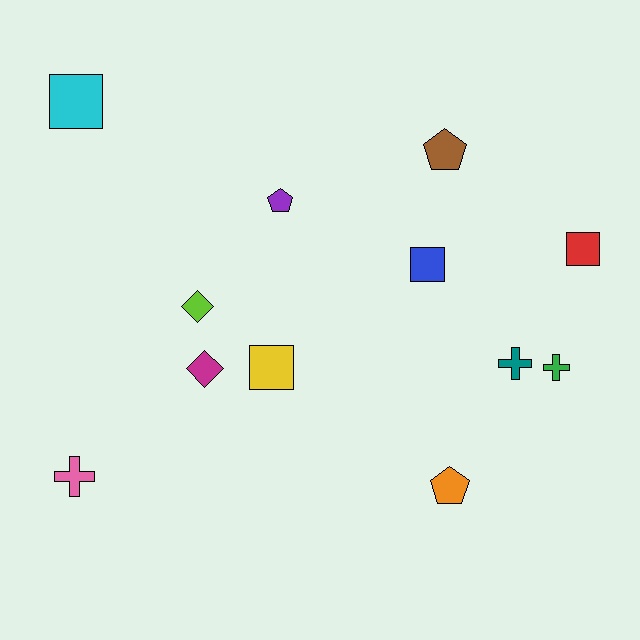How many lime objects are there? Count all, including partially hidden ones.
There is 1 lime object.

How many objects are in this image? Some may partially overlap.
There are 12 objects.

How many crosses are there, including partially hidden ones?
There are 3 crosses.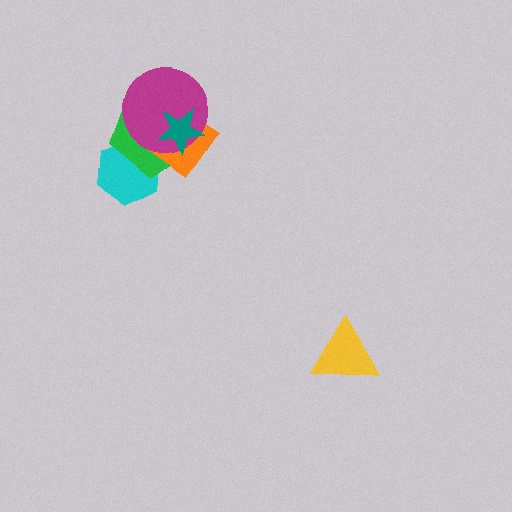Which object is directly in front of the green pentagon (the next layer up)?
The orange diamond is directly in front of the green pentagon.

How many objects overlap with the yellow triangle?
0 objects overlap with the yellow triangle.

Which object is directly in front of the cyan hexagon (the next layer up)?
The green pentagon is directly in front of the cyan hexagon.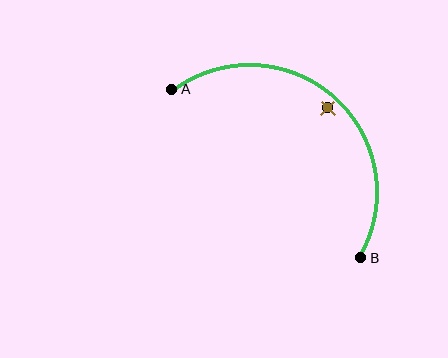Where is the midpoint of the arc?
The arc midpoint is the point on the curve farthest from the straight line joining A and B. It sits above and to the right of that line.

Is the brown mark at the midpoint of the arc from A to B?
No — the brown mark does not lie on the arc at all. It sits slightly inside the curve.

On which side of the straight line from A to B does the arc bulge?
The arc bulges above and to the right of the straight line connecting A and B.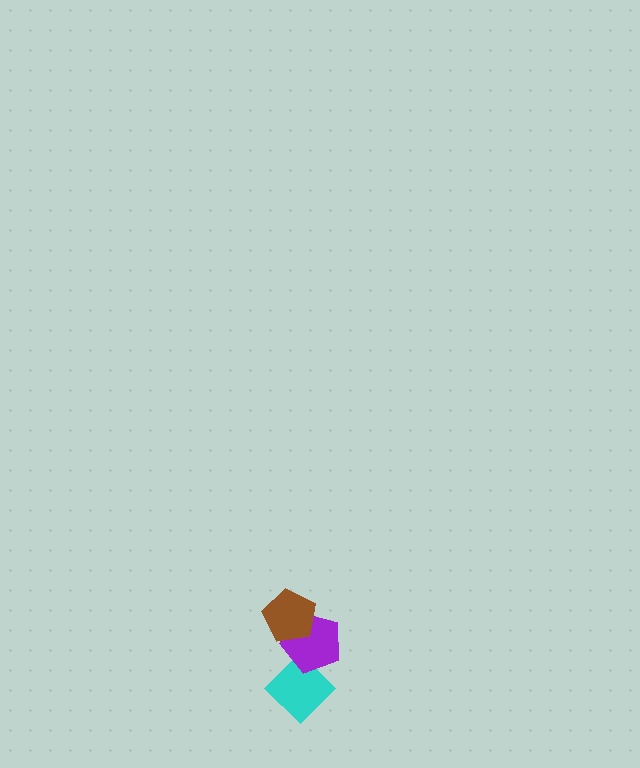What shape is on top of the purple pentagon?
The brown pentagon is on top of the purple pentagon.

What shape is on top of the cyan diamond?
The purple pentagon is on top of the cyan diamond.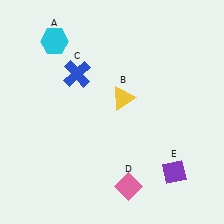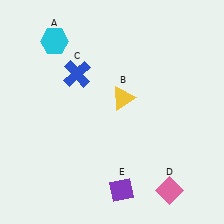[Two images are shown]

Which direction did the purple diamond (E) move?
The purple diamond (E) moved left.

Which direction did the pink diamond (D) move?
The pink diamond (D) moved right.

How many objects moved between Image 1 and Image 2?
2 objects moved between the two images.